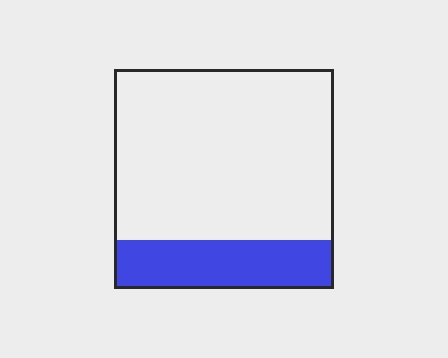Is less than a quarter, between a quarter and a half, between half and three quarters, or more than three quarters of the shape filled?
Less than a quarter.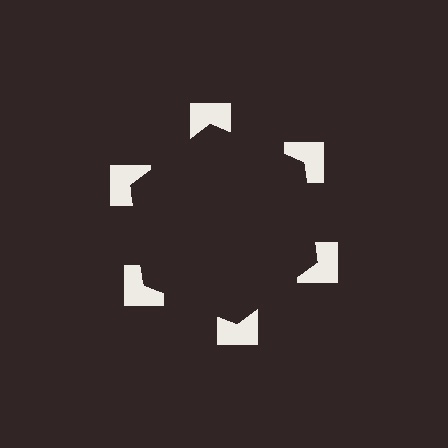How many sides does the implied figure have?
6 sides.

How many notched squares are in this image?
There are 6 — one at each vertex of the illusory hexagon.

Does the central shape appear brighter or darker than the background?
It typically appears slightly darker than the background, even though no actual brightness change is drawn.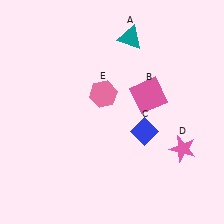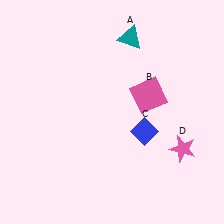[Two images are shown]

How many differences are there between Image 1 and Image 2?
There is 1 difference between the two images.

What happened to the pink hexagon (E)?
The pink hexagon (E) was removed in Image 2. It was in the top-left area of Image 1.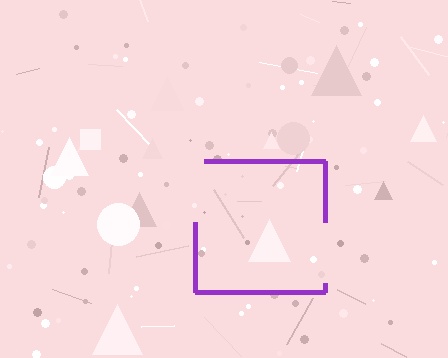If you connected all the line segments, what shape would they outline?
They would outline a square.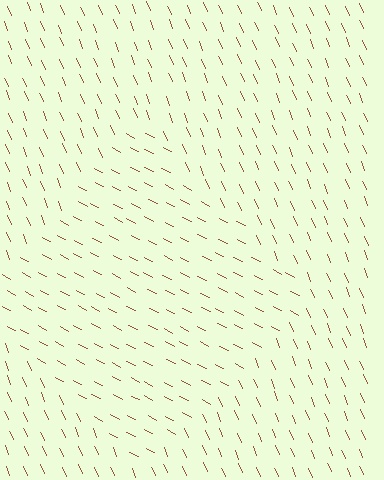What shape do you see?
I see a diamond.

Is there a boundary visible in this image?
Yes, there is a texture boundary formed by a change in line orientation.